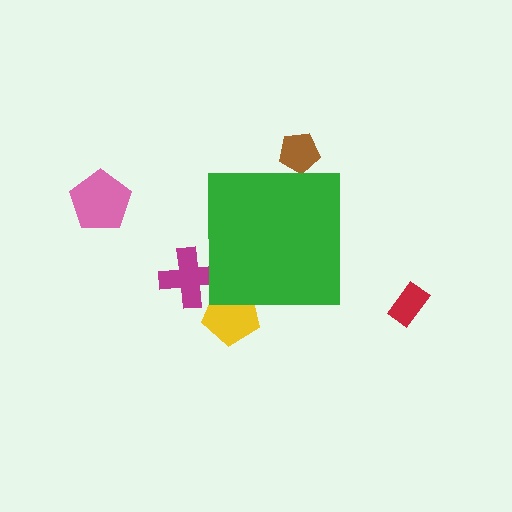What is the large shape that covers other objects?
A green square.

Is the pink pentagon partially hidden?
No, the pink pentagon is fully visible.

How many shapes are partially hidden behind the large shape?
3 shapes are partially hidden.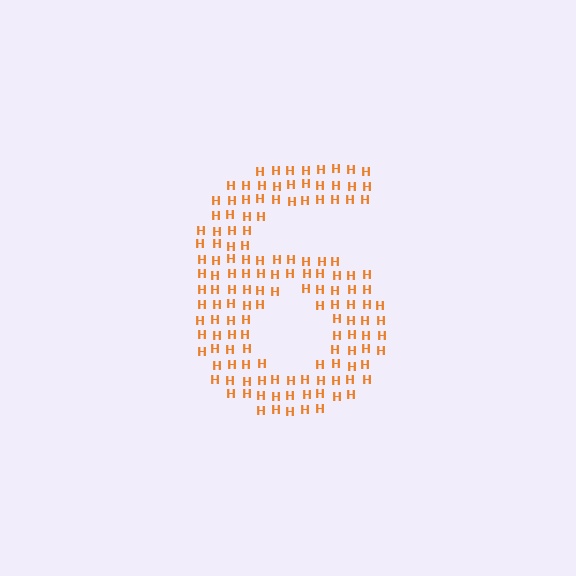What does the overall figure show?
The overall figure shows the digit 6.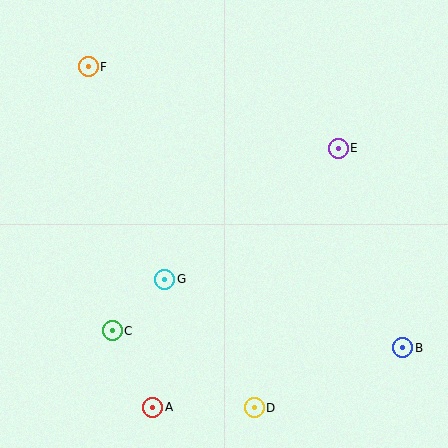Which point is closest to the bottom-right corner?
Point B is closest to the bottom-right corner.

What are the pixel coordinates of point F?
Point F is at (88, 67).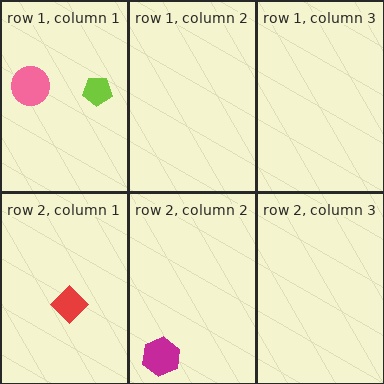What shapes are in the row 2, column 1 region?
The red diamond.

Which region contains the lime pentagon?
The row 1, column 1 region.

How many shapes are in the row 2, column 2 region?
1.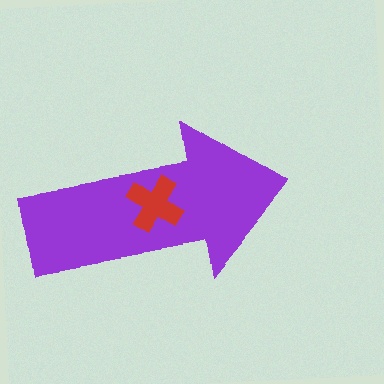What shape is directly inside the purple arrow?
The red cross.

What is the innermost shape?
The red cross.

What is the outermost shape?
The purple arrow.